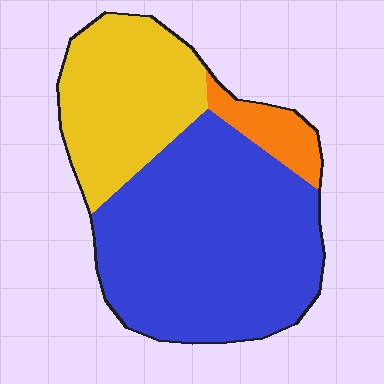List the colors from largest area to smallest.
From largest to smallest: blue, yellow, orange.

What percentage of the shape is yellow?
Yellow covers about 30% of the shape.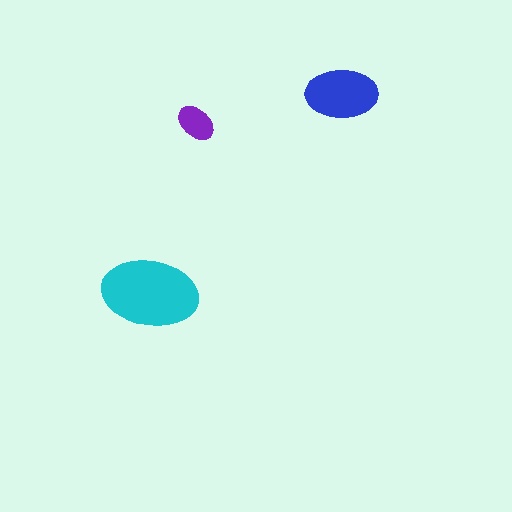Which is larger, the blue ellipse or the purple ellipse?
The blue one.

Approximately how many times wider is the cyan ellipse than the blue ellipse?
About 1.5 times wider.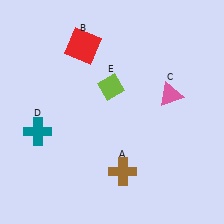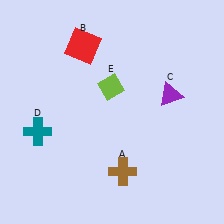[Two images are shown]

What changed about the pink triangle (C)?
In Image 1, C is pink. In Image 2, it changed to purple.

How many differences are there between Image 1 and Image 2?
There is 1 difference between the two images.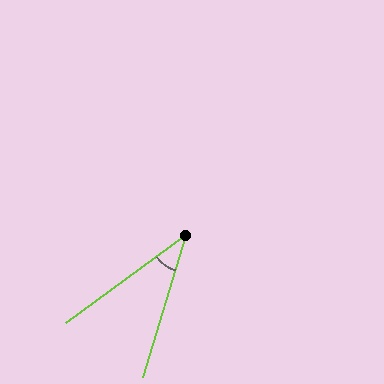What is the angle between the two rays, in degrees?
Approximately 37 degrees.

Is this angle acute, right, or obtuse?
It is acute.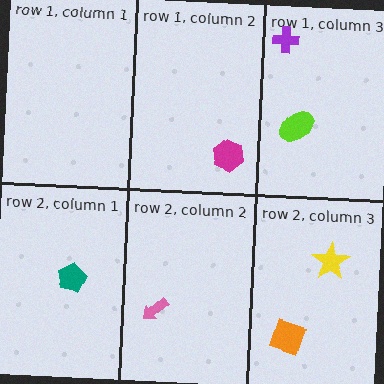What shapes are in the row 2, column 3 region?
The orange diamond, the yellow star.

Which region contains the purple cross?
The row 1, column 3 region.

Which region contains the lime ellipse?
The row 1, column 3 region.